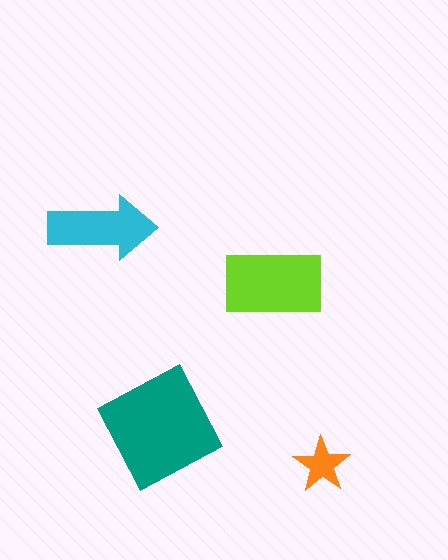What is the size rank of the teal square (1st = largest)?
1st.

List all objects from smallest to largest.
The orange star, the cyan arrow, the lime rectangle, the teal square.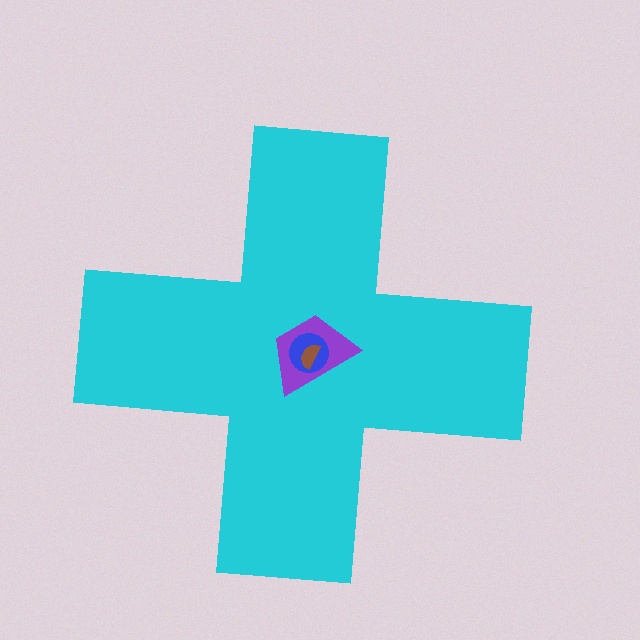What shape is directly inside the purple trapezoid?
The blue circle.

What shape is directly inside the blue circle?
The brown semicircle.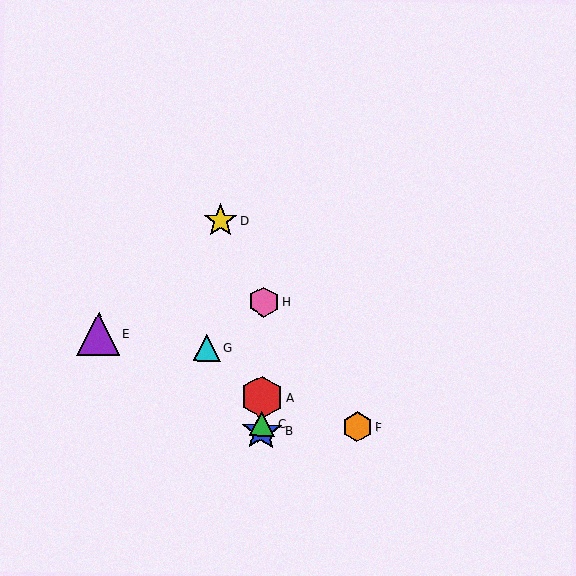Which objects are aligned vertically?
Objects A, B, C, H are aligned vertically.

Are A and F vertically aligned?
No, A is at x≈262 and F is at x≈357.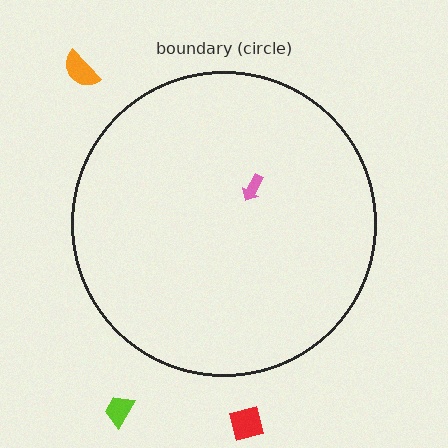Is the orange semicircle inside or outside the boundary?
Outside.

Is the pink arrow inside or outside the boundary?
Inside.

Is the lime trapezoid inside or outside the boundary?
Outside.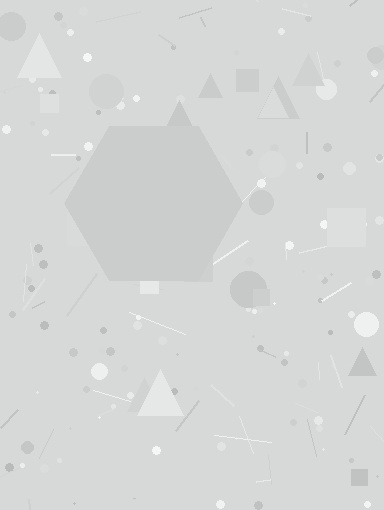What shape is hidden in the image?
A hexagon is hidden in the image.